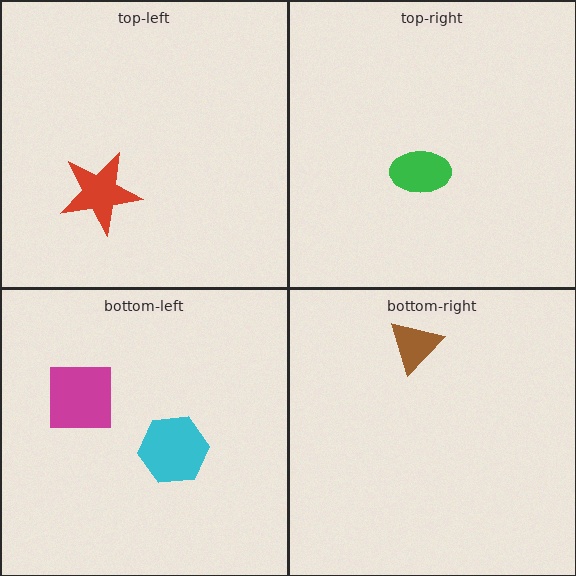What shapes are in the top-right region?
The green ellipse.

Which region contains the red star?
The top-left region.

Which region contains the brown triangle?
The bottom-right region.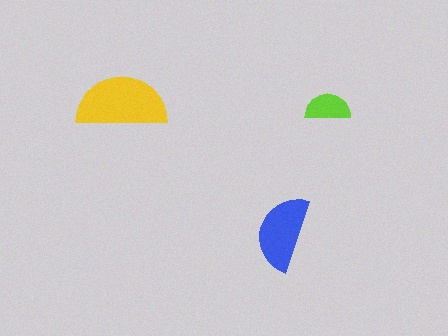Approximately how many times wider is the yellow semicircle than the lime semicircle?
About 2 times wider.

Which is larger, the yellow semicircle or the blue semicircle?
The yellow one.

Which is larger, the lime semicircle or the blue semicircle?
The blue one.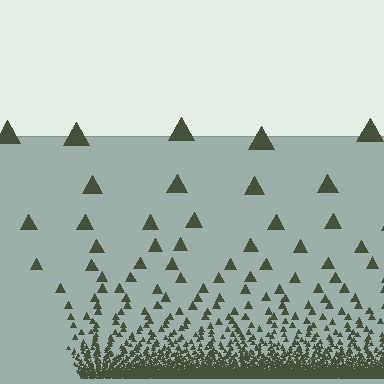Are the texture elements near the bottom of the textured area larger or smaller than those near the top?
Smaller. The gradient is inverted — elements near the bottom are smaller and denser.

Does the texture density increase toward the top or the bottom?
Density increases toward the bottom.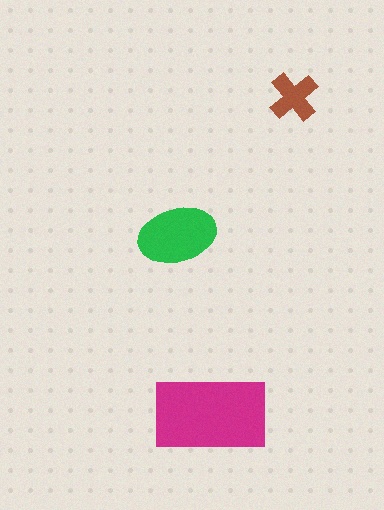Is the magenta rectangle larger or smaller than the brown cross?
Larger.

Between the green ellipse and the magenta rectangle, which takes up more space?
The magenta rectangle.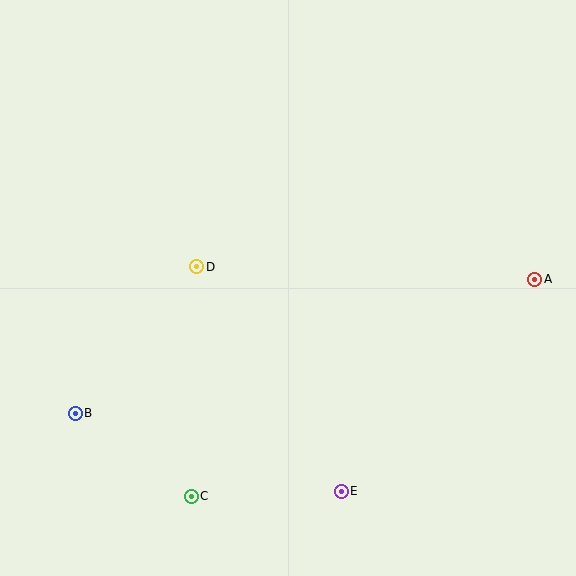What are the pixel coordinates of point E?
Point E is at (341, 491).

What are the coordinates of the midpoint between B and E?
The midpoint between B and E is at (208, 452).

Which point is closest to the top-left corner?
Point D is closest to the top-left corner.